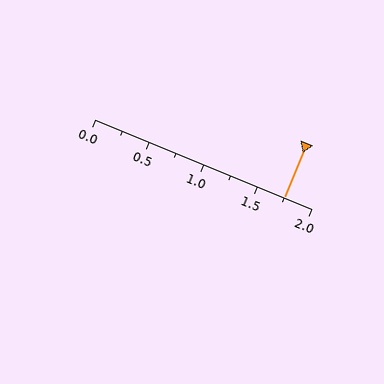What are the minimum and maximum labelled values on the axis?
The axis runs from 0.0 to 2.0.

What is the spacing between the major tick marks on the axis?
The major ticks are spaced 0.5 apart.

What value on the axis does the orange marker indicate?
The marker indicates approximately 1.75.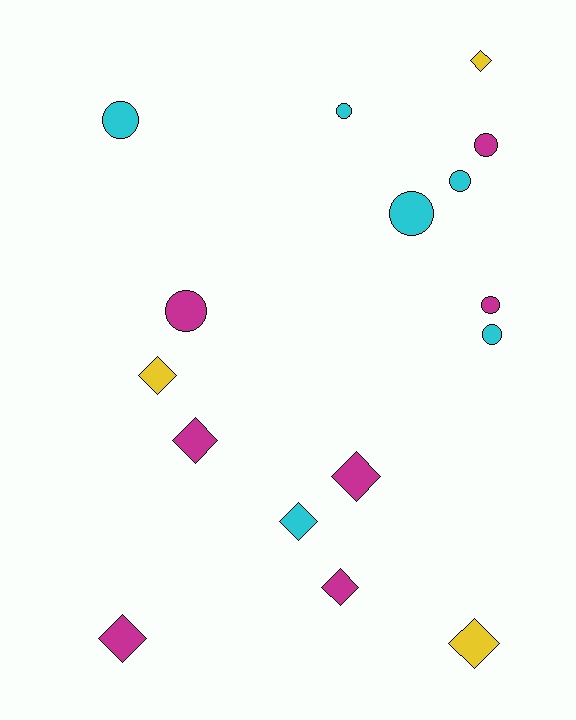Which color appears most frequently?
Magenta, with 7 objects.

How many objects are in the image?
There are 16 objects.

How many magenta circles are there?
There are 3 magenta circles.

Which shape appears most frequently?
Diamond, with 8 objects.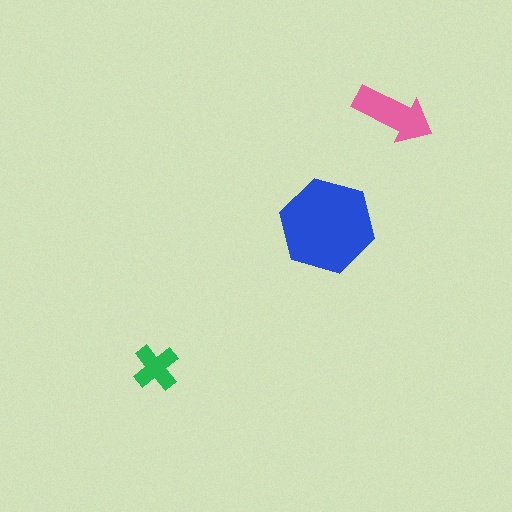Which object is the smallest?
The green cross.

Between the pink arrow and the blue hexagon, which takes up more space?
The blue hexagon.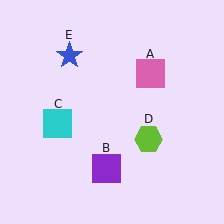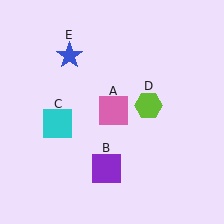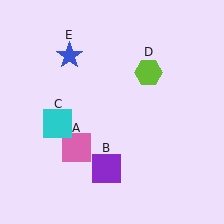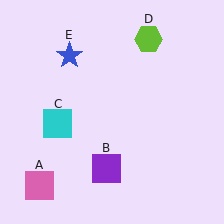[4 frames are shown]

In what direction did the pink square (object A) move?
The pink square (object A) moved down and to the left.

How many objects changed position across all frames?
2 objects changed position: pink square (object A), lime hexagon (object D).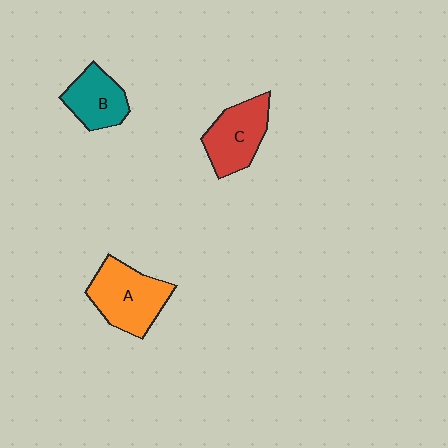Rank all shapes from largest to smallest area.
From largest to smallest: A (orange), C (red), B (teal).